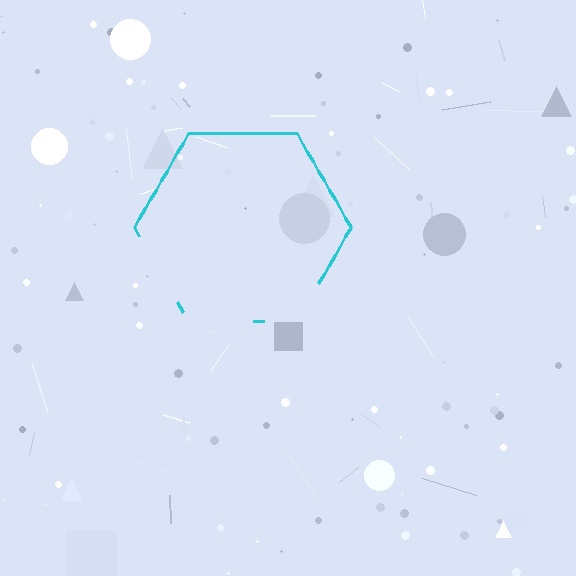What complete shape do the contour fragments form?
The contour fragments form a hexagon.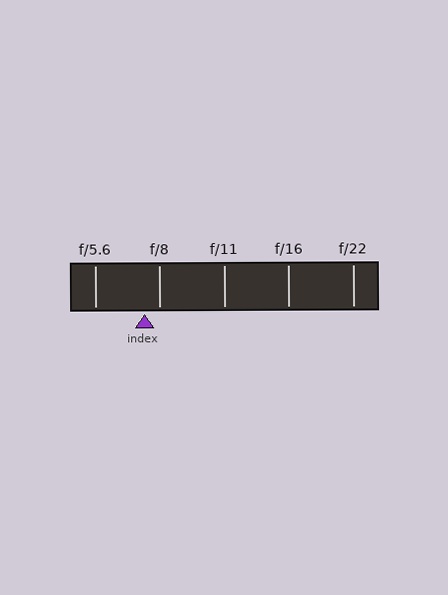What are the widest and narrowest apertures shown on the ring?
The widest aperture shown is f/5.6 and the narrowest is f/22.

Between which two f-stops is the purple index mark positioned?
The index mark is between f/5.6 and f/8.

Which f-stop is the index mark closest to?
The index mark is closest to f/8.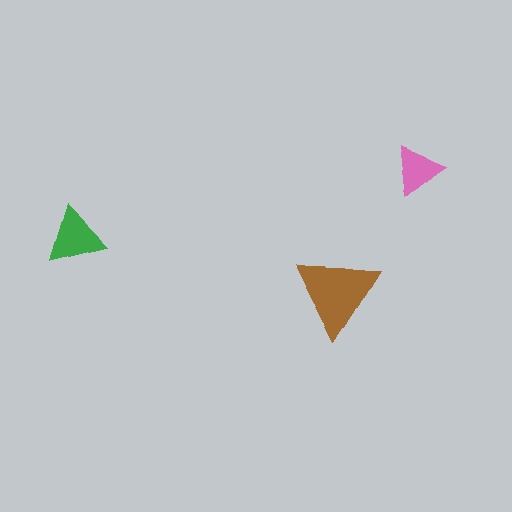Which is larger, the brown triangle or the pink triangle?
The brown one.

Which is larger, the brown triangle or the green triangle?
The brown one.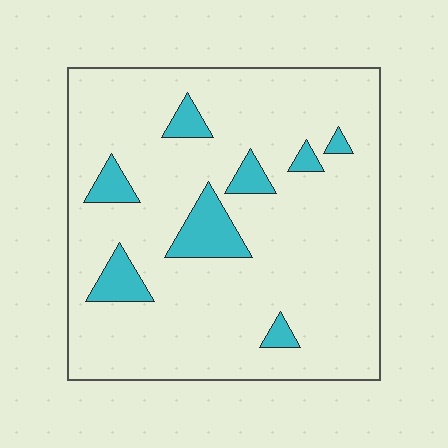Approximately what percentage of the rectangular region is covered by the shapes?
Approximately 10%.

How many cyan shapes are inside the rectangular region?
8.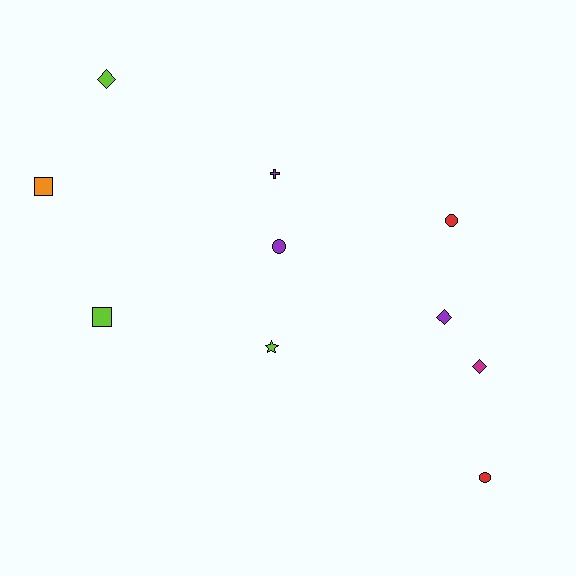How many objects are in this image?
There are 10 objects.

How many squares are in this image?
There are 2 squares.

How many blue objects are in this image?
There are no blue objects.